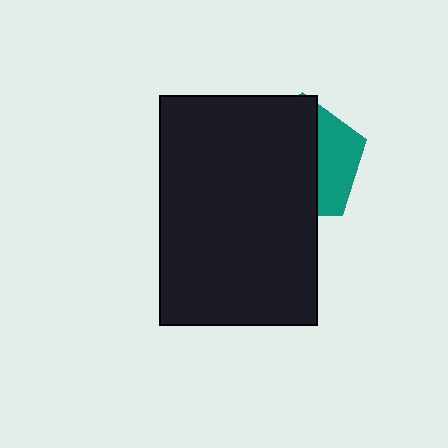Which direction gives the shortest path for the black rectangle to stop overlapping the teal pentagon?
Moving left gives the shortest separation.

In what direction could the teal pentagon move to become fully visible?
The teal pentagon could move right. That would shift it out from behind the black rectangle entirely.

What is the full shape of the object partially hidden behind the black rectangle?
The partially hidden object is a teal pentagon.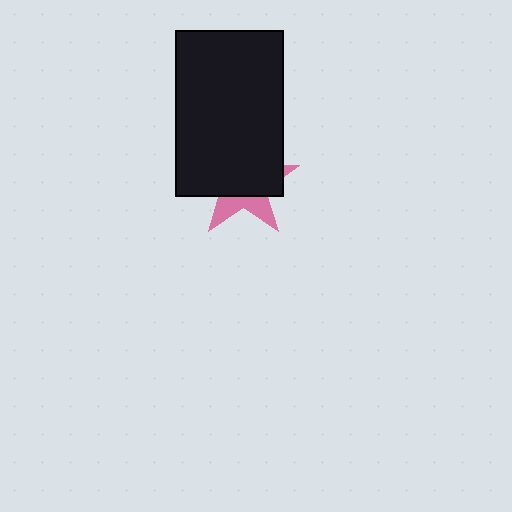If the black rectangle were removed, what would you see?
You would see the complete pink star.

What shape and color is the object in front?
The object in front is a black rectangle.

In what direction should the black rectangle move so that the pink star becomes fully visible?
The black rectangle should move up. That is the shortest direction to clear the overlap and leave the pink star fully visible.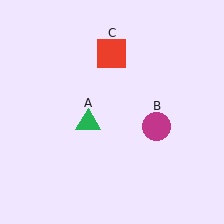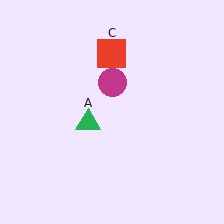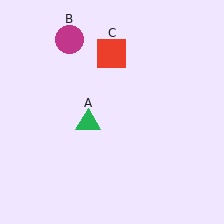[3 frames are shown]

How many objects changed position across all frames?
1 object changed position: magenta circle (object B).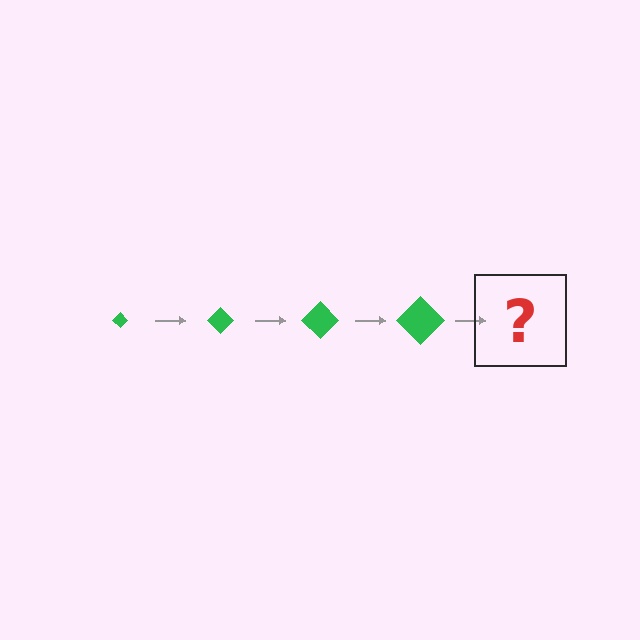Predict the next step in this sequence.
The next step is a green diamond, larger than the previous one.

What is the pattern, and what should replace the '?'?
The pattern is that the diamond gets progressively larger each step. The '?' should be a green diamond, larger than the previous one.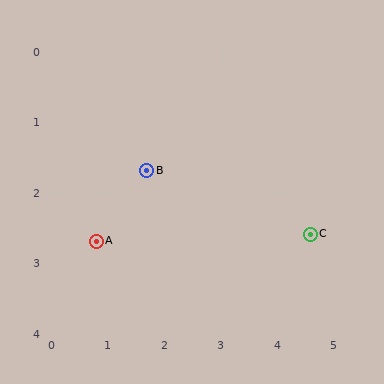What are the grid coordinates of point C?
Point C is at approximately (4.6, 2.6).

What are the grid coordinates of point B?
Point B is at approximately (1.7, 1.7).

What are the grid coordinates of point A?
Point A is at approximately (0.8, 2.7).